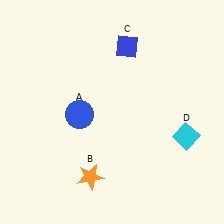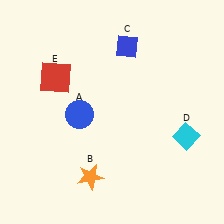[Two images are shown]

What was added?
A red square (E) was added in Image 2.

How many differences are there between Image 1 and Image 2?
There is 1 difference between the two images.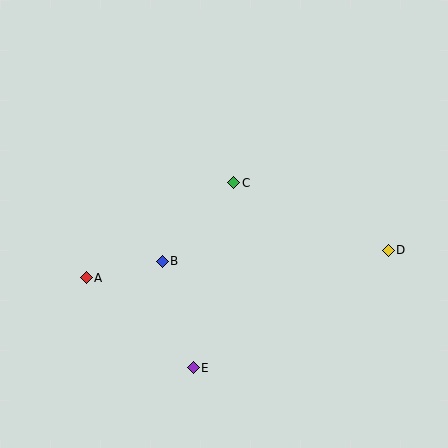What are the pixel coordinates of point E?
Point E is at (193, 368).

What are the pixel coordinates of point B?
Point B is at (162, 261).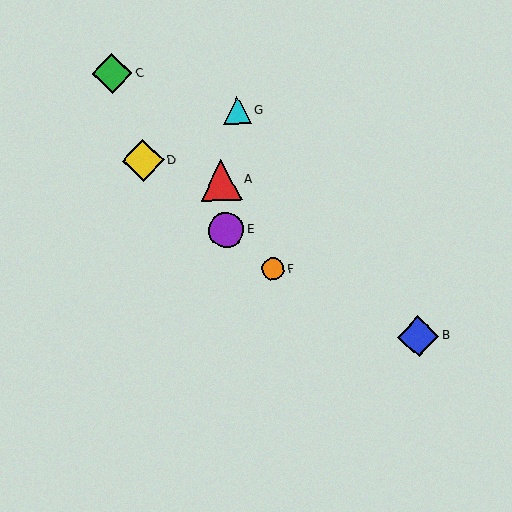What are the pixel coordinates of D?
Object D is at (143, 160).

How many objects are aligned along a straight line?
3 objects (D, E, F) are aligned along a straight line.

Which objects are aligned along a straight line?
Objects D, E, F are aligned along a straight line.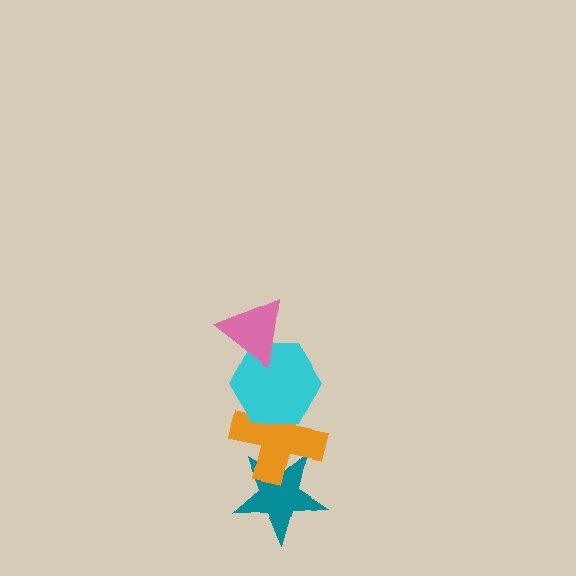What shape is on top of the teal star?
The orange cross is on top of the teal star.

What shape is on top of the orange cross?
The cyan hexagon is on top of the orange cross.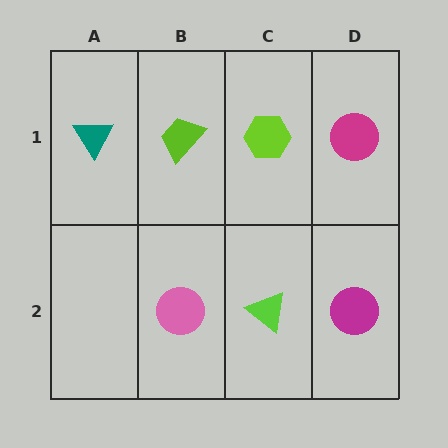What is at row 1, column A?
A teal triangle.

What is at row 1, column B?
A lime trapezoid.